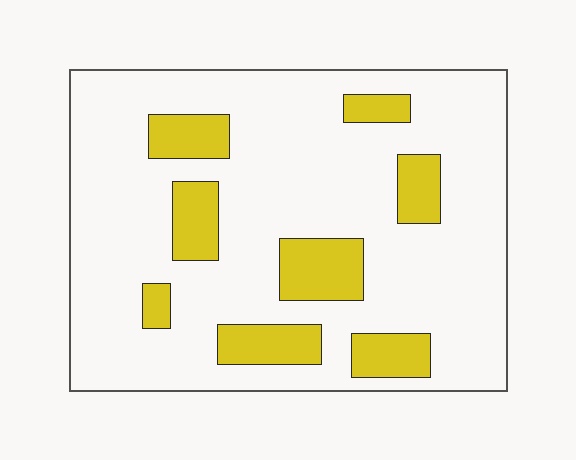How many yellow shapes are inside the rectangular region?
8.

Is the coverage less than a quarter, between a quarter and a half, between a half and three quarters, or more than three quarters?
Less than a quarter.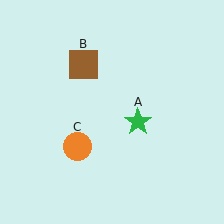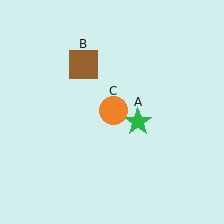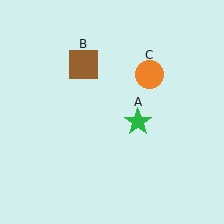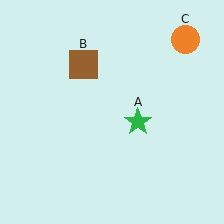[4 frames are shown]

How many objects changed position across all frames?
1 object changed position: orange circle (object C).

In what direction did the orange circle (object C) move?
The orange circle (object C) moved up and to the right.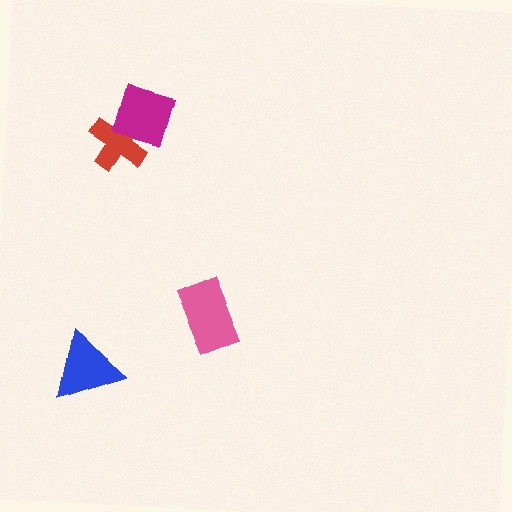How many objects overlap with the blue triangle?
0 objects overlap with the blue triangle.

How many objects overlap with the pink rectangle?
0 objects overlap with the pink rectangle.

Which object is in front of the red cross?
The magenta diamond is in front of the red cross.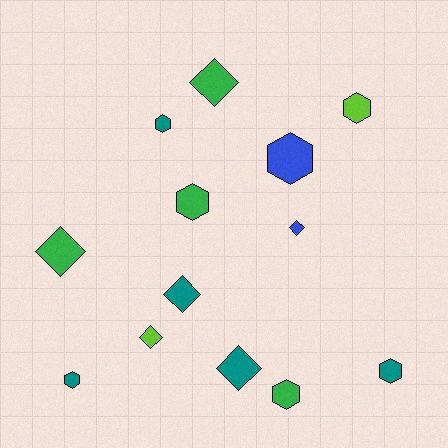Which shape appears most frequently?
Hexagon, with 7 objects.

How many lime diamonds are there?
There is 1 lime diamond.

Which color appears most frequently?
Teal, with 5 objects.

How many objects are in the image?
There are 13 objects.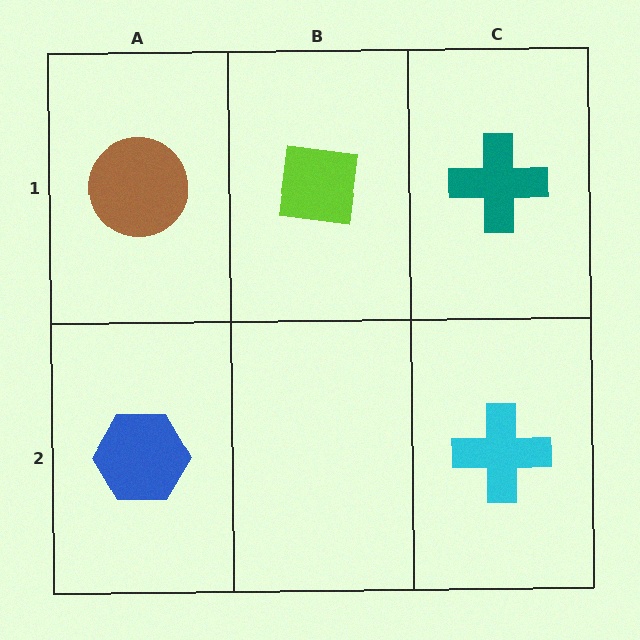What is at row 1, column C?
A teal cross.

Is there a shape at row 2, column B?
No, that cell is empty.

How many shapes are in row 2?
2 shapes.